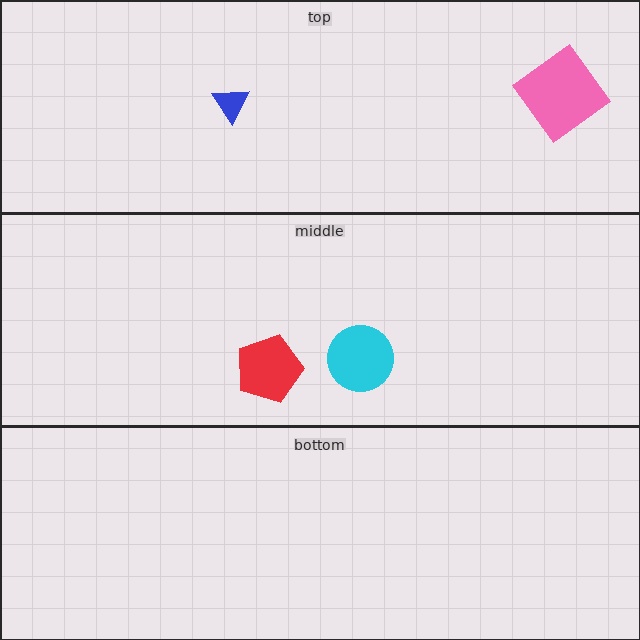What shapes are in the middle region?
The cyan circle, the red pentagon.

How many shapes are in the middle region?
2.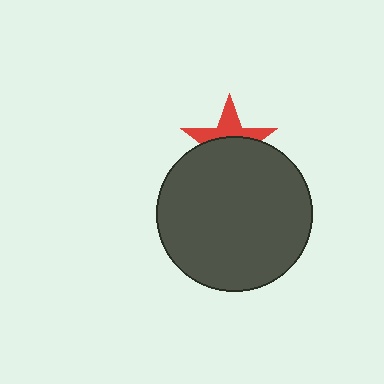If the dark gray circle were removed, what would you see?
You would see the complete red star.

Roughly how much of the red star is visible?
A small part of it is visible (roughly 43%).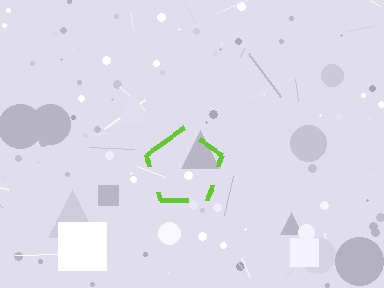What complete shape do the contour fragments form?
The contour fragments form a pentagon.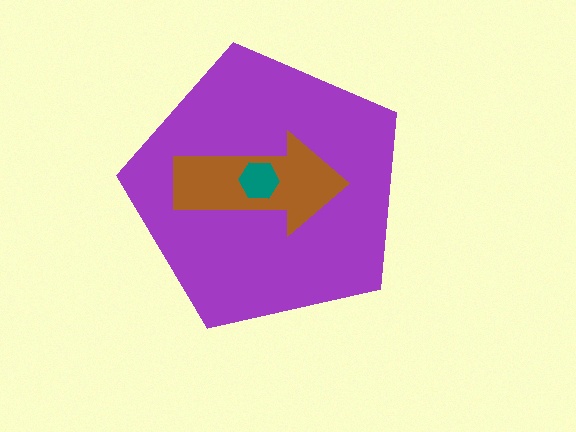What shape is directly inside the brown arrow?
The teal hexagon.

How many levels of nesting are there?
3.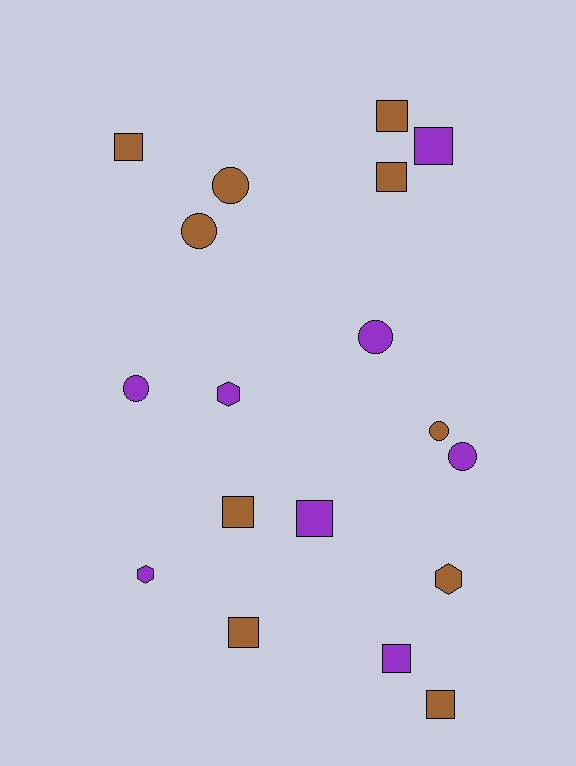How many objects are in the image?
There are 18 objects.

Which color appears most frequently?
Brown, with 10 objects.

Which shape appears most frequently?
Square, with 9 objects.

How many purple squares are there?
There are 3 purple squares.